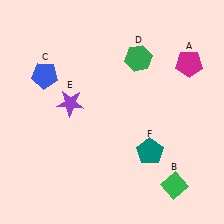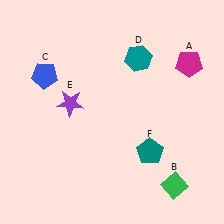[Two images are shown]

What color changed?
The hexagon (D) changed from green in Image 1 to teal in Image 2.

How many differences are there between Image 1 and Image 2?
There is 1 difference between the two images.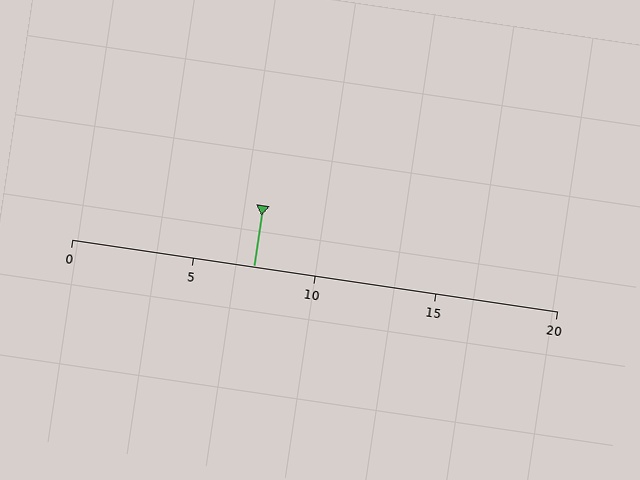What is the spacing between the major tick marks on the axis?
The major ticks are spaced 5 apart.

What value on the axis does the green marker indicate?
The marker indicates approximately 7.5.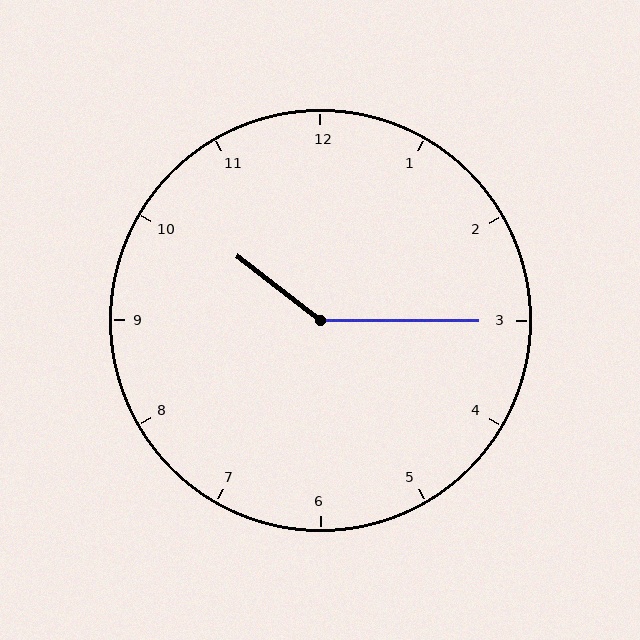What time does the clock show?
10:15.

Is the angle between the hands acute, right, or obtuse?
It is obtuse.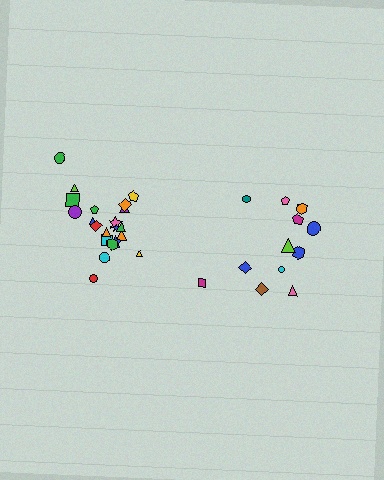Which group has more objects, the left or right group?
The left group.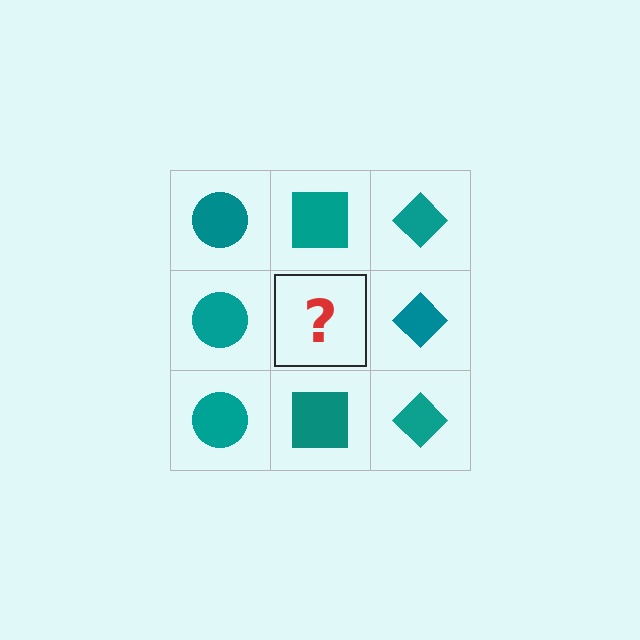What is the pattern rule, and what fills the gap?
The rule is that each column has a consistent shape. The gap should be filled with a teal square.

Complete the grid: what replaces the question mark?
The question mark should be replaced with a teal square.